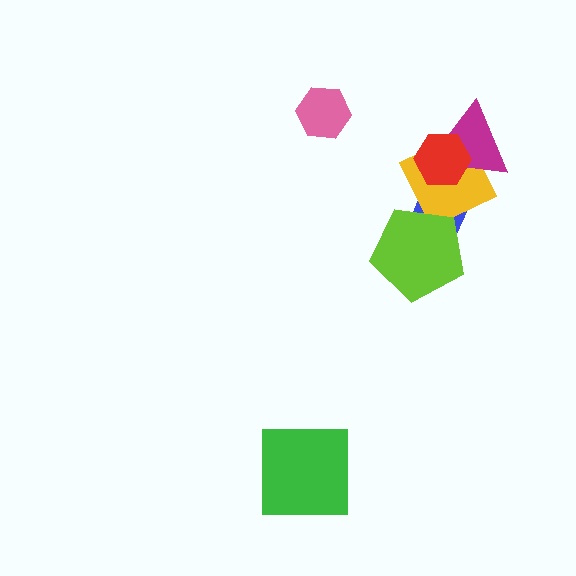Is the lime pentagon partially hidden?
No, no other shape covers it.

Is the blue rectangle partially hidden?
Yes, it is partially covered by another shape.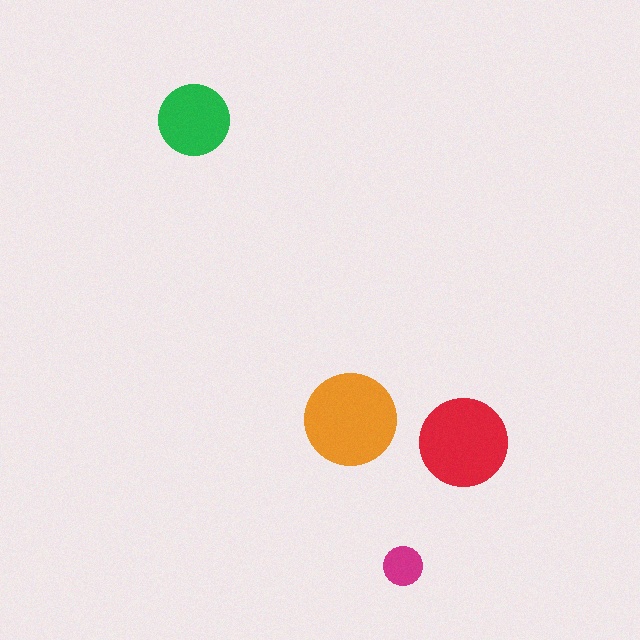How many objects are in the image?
There are 4 objects in the image.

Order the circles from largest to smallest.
the orange one, the red one, the green one, the magenta one.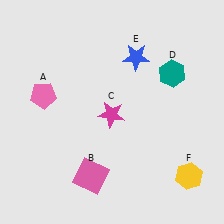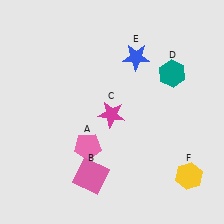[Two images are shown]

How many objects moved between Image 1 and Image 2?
1 object moved between the two images.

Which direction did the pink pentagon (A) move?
The pink pentagon (A) moved down.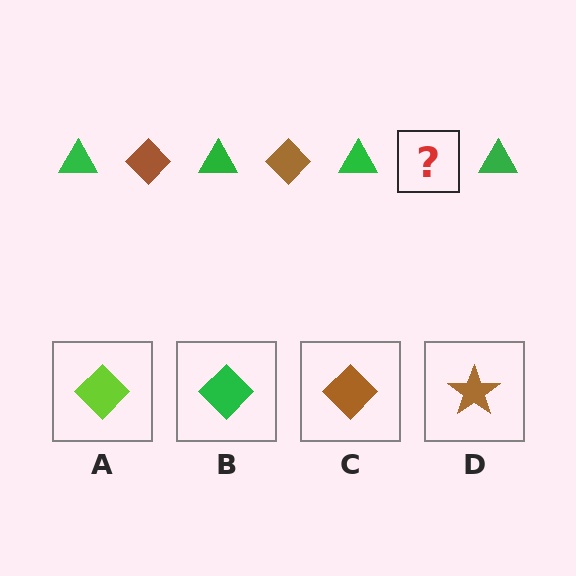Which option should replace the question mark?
Option C.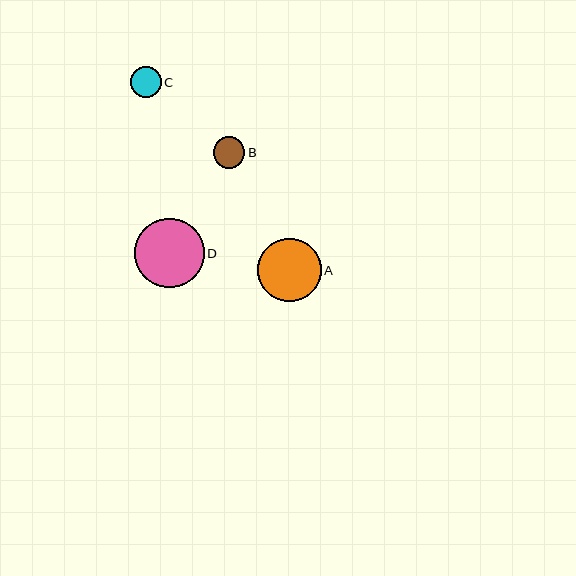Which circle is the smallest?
Circle C is the smallest with a size of approximately 31 pixels.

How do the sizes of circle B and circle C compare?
Circle B and circle C are approximately the same size.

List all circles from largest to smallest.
From largest to smallest: D, A, B, C.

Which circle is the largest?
Circle D is the largest with a size of approximately 69 pixels.